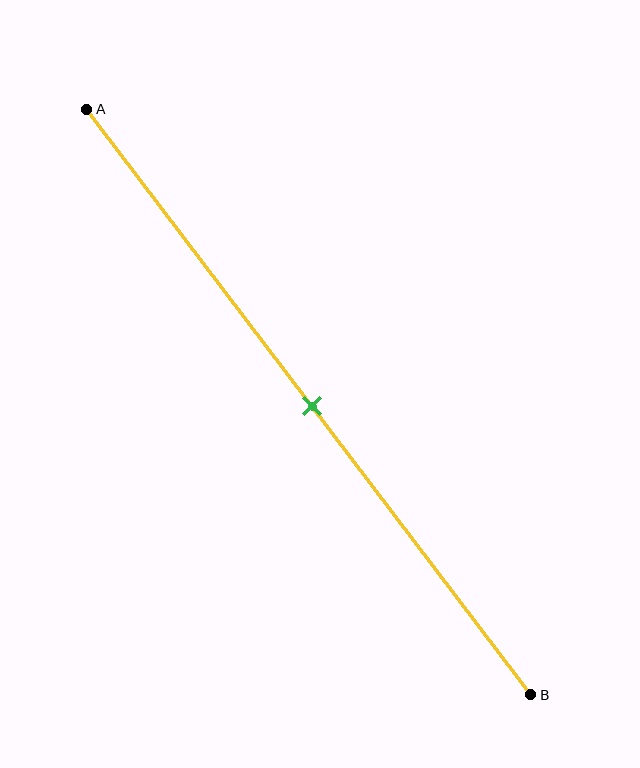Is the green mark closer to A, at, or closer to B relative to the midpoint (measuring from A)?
The green mark is approximately at the midpoint of segment AB.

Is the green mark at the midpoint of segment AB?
Yes, the mark is approximately at the midpoint.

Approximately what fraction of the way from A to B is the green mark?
The green mark is approximately 50% of the way from A to B.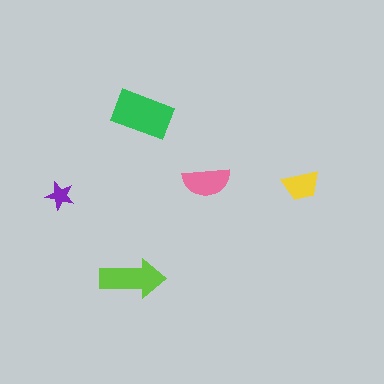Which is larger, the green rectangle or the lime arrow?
The green rectangle.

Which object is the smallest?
The purple star.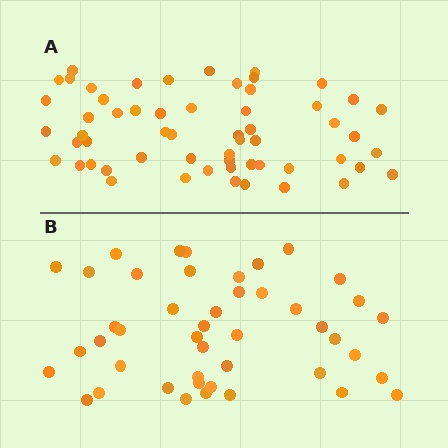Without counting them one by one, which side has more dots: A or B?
Region A (the top region) has more dots.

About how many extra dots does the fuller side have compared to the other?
Region A has approximately 15 more dots than region B.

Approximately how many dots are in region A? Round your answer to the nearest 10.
About 60 dots. (The exact count is 58, which rounds to 60.)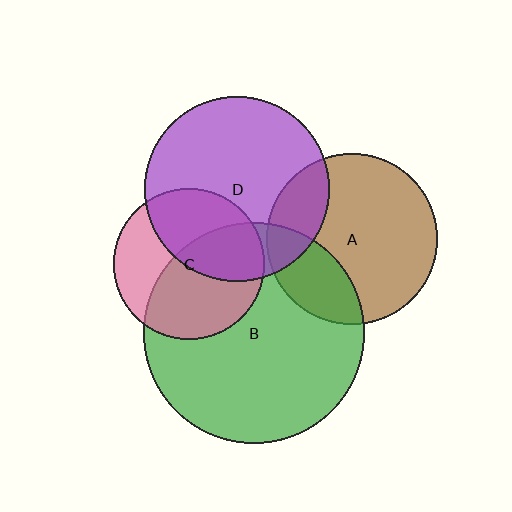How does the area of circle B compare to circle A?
Approximately 1.7 times.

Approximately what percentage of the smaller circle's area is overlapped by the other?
Approximately 45%.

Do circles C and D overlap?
Yes.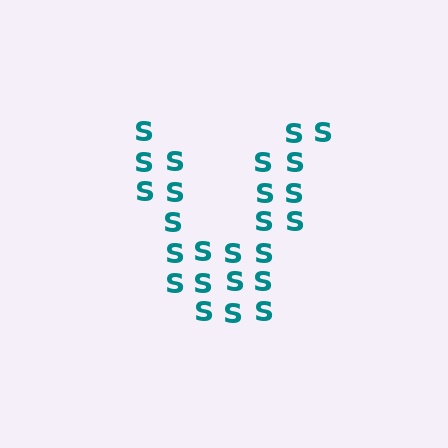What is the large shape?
The large shape is the letter V.